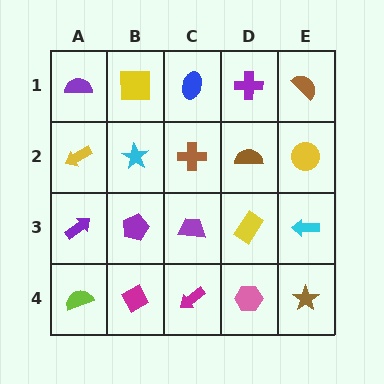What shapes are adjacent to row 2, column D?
A purple cross (row 1, column D), a yellow rectangle (row 3, column D), a brown cross (row 2, column C), a yellow circle (row 2, column E).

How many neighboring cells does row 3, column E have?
3.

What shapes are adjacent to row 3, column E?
A yellow circle (row 2, column E), a brown star (row 4, column E), a yellow rectangle (row 3, column D).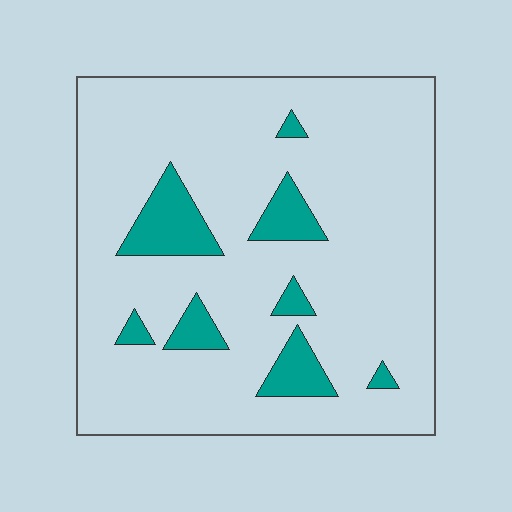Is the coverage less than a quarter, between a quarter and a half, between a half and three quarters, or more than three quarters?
Less than a quarter.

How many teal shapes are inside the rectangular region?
8.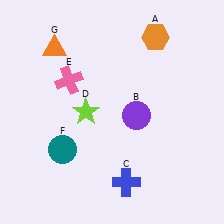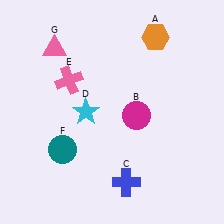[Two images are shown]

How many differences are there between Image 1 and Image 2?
There are 3 differences between the two images.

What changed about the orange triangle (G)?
In Image 1, G is orange. In Image 2, it changed to pink.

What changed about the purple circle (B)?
In Image 1, B is purple. In Image 2, it changed to magenta.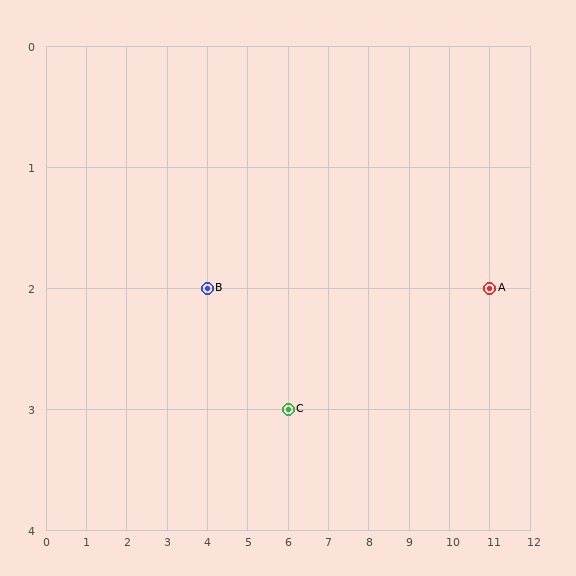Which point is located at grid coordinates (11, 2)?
Point A is at (11, 2).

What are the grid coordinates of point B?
Point B is at grid coordinates (4, 2).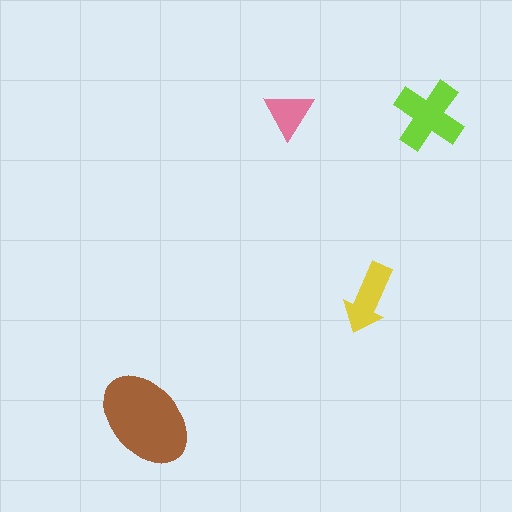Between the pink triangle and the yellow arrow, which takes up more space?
The yellow arrow.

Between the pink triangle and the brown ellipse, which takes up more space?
The brown ellipse.